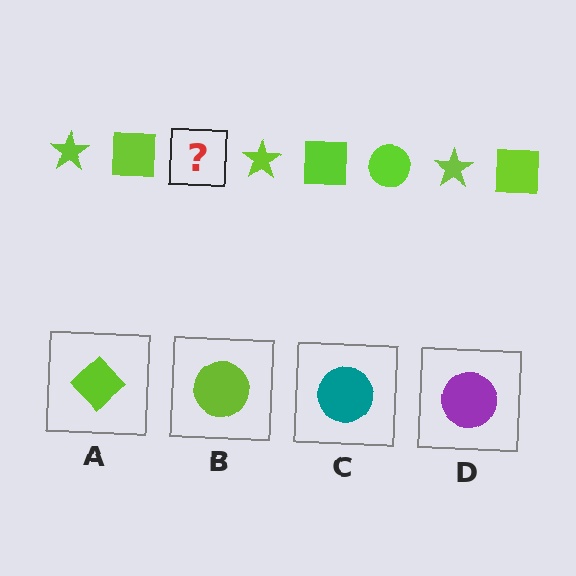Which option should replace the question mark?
Option B.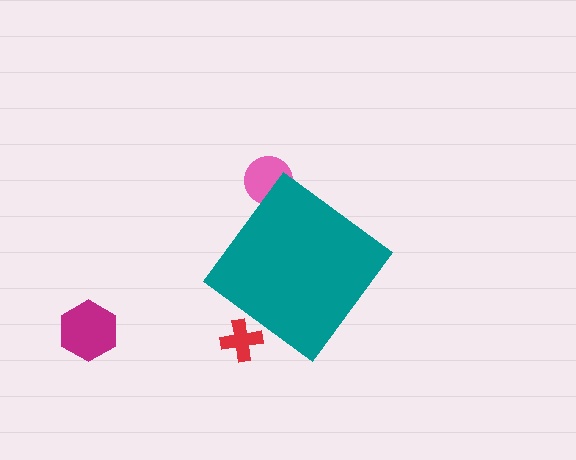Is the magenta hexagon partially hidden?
No, the magenta hexagon is fully visible.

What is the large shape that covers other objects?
A teal diamond.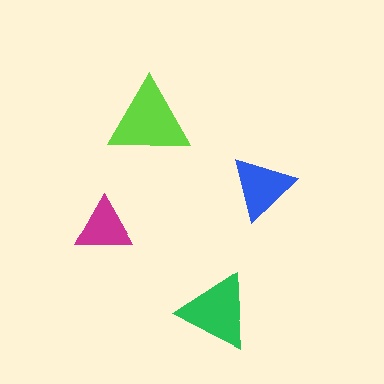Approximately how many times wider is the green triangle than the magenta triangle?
About 1.5 times wider.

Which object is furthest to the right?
The blue triangle is rightmost.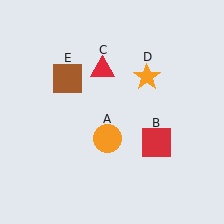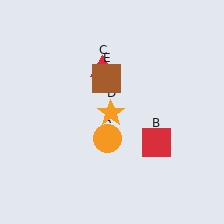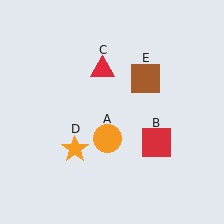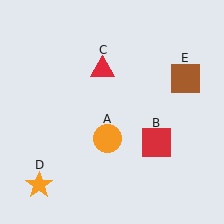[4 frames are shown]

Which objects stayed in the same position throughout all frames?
Orange circle (object A) and red square (object B) and red triangle (object C) remained stationary.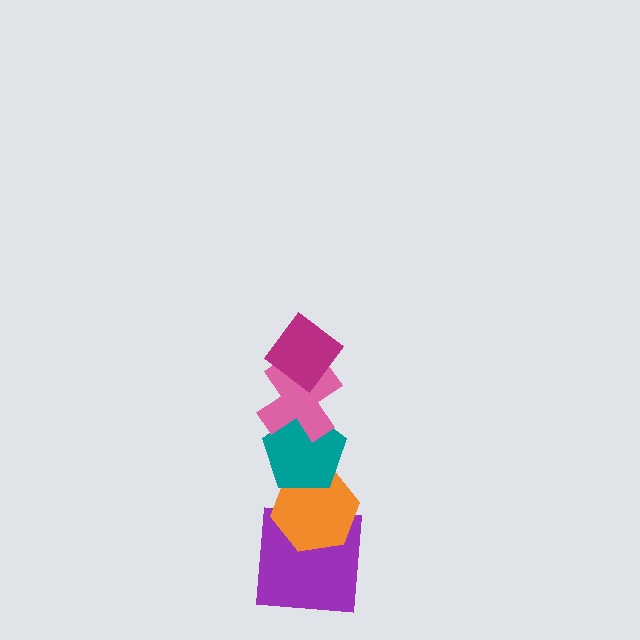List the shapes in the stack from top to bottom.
From top to bottom: the magenta diamond, the pink cross, the teal pentagon, the orange hexagon, the purple square.